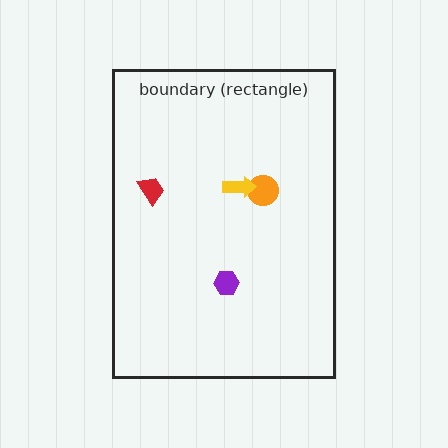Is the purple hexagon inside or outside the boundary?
Inside.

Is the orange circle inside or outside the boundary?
Inside.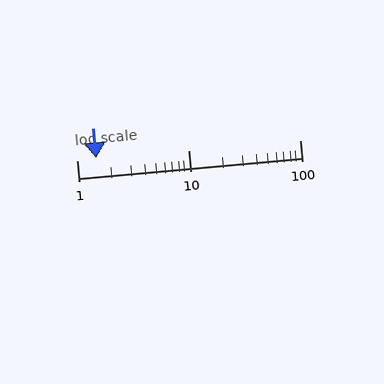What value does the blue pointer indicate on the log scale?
The pointer indicates approximately 1.5.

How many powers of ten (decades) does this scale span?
The scale spans 2 decades, from 1 to 100.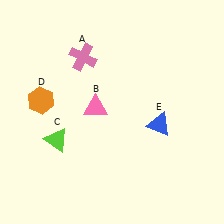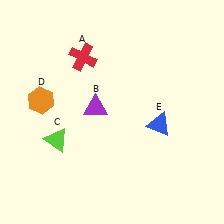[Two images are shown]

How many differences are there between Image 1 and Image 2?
There are 2 differences between the two images.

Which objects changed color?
A changed from pink to red. B changed from pink to purple.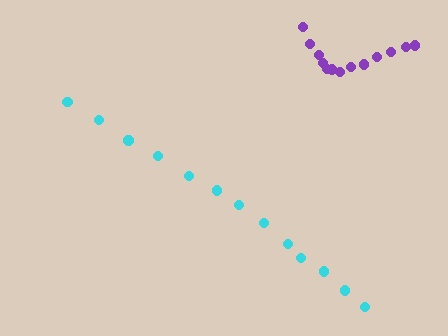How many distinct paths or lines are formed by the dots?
There are 2 distinct paths.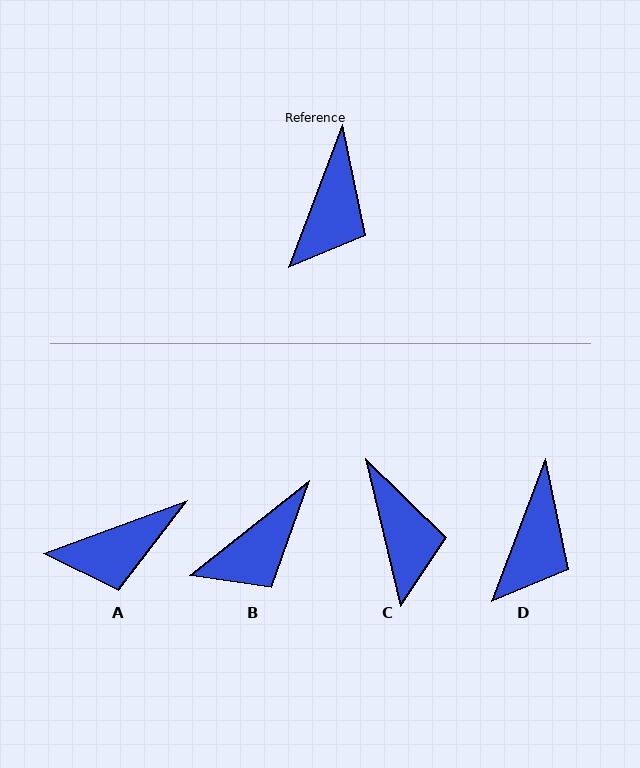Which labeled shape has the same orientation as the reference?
D.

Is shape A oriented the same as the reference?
No, it is off by about 49 degrees.